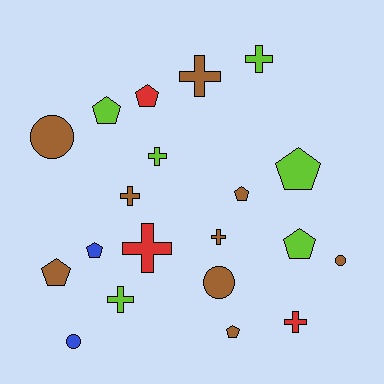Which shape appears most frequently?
Pentagon, with 8 objects.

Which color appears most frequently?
Brown, with 9 objects.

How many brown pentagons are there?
There are 3 brown pentagons.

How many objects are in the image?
There are 20 objects.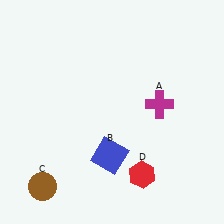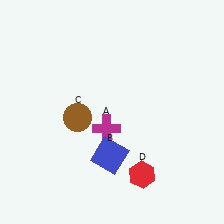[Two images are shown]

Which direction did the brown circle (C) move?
The brown circle (C) moved up.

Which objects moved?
The objects that moved are: the magenta cross (A), the brown circle (C).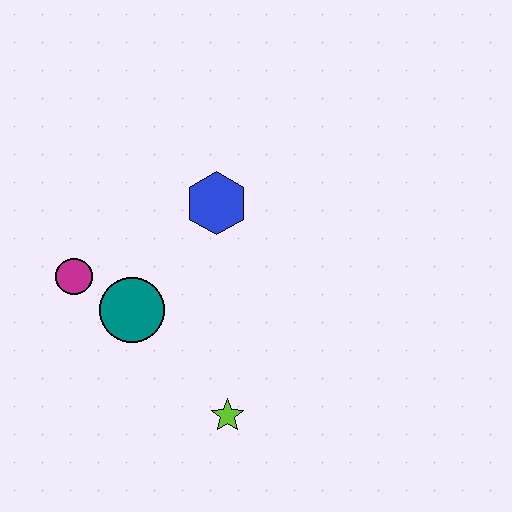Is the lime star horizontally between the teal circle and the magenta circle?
No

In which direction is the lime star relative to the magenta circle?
The lime star is to the right of the magenta circle.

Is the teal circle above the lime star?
Yes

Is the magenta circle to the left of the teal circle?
Yes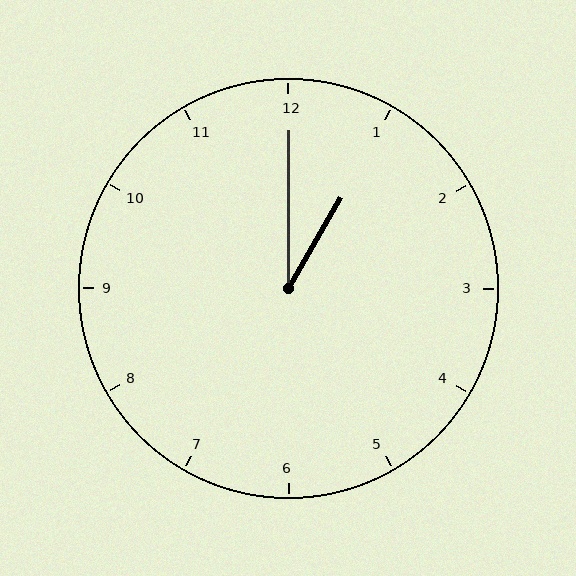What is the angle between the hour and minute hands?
Approximately 30 degrees.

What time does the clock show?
1:00.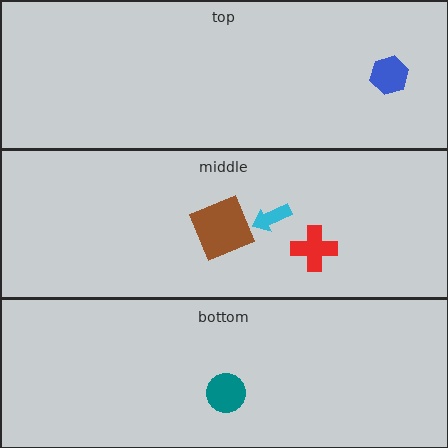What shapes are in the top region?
The blue hexagon.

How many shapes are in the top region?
1.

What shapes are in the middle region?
The red cross, the cyan arrow, the brown square.